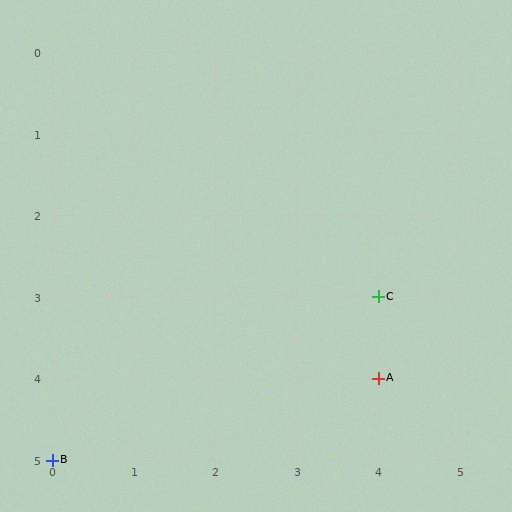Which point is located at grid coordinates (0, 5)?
Point B is at (0, 5).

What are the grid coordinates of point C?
Point C is at grid coordinates (4, 3).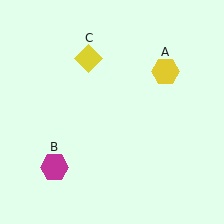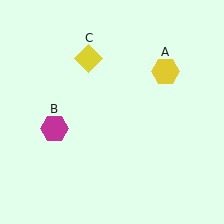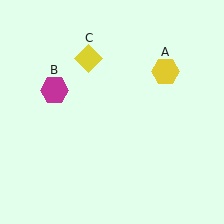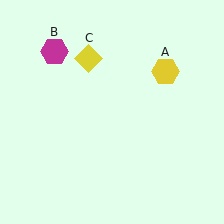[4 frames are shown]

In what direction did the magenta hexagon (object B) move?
The magenta hexagon (object B) moved up.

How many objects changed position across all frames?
1 object changed position: magenta hexagon (object B).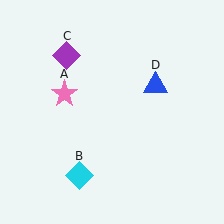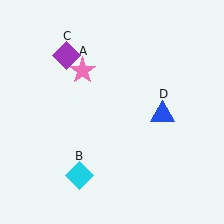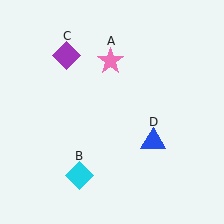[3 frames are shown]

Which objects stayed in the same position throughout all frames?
Cyan diamond (object B) and purple diamond (object C) remained stationary.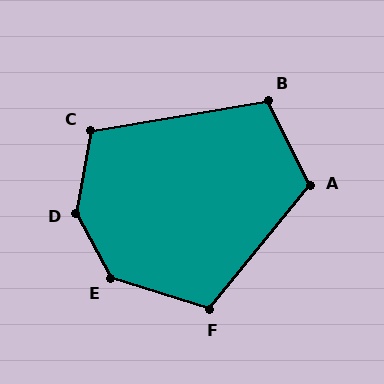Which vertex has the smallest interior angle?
B, at approximately 107 degrees.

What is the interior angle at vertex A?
Approximately 114 degrees (obtuse).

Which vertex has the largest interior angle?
D, at approximately 141 degrees.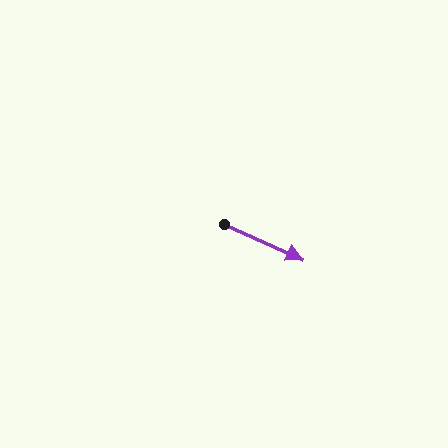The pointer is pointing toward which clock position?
Roughly 4 o'clock.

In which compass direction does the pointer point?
Southeast.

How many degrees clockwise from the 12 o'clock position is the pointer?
Approximately 114 degrees.